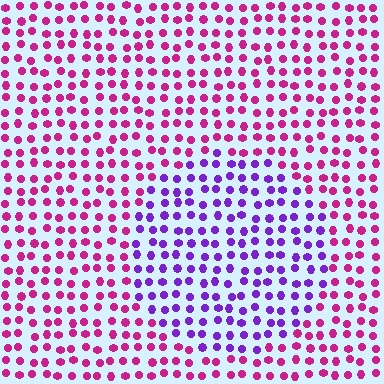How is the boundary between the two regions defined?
The boundary is defined purely by a slight shift in hue (about 50 degrees). Spacing, size, and orientation are identical on both sides.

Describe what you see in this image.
The image is filled with small magenta elements in a uniform arrangement. A circle-shaped region is visible where the elements are tinted to a slightly different hue, forming a subtle color boundary.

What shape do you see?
I see a circle.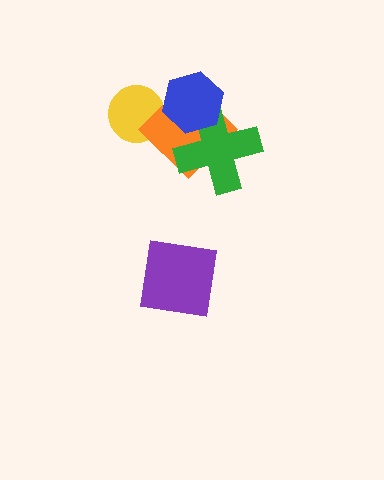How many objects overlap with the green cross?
2 objects overlap with the green cross.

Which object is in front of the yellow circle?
The orange diamond is in front of the yellow circle.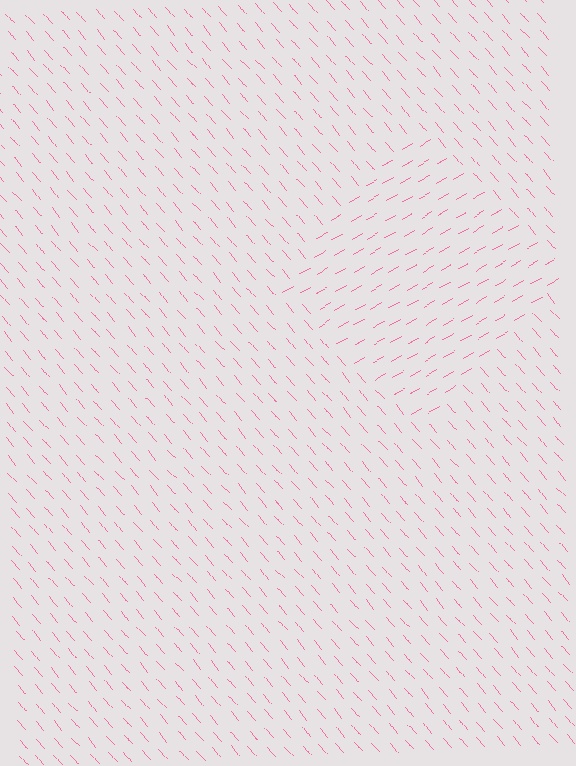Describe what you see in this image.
The image is filled with small pink line segments. A diamond region in the image has lines oriented differently from the surrounding lines, creating a visible texture boundary.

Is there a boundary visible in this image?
Yes, there is a texture boundary formed by a change in line orientation.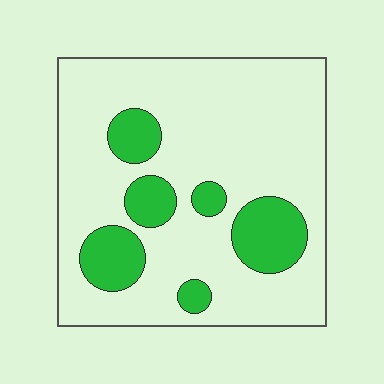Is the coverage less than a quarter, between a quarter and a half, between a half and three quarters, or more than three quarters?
Less than a quarter.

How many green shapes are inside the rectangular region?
6.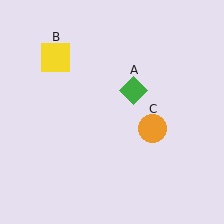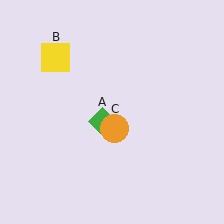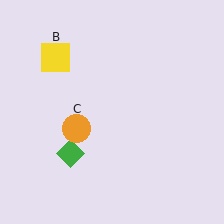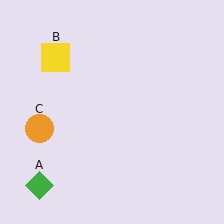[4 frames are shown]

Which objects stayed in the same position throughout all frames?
Yellow square (object B) remained stationary.